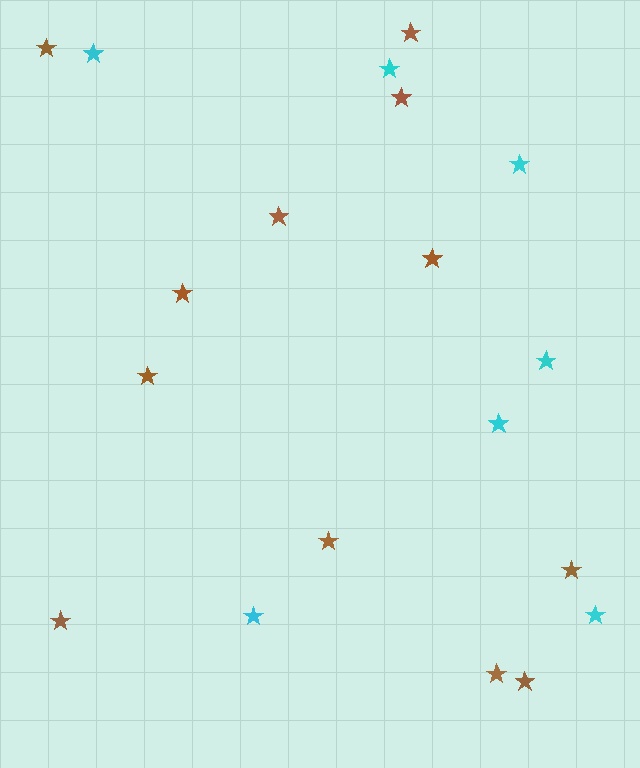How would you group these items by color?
There are 2 groups: one group of cyan stars (7) and one group of brown stars (12).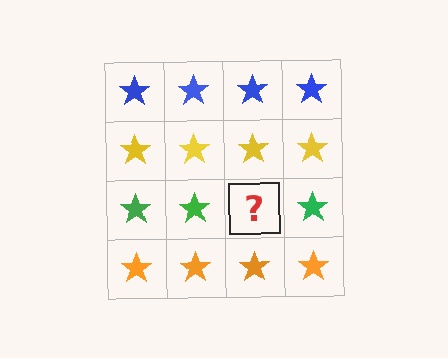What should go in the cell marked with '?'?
The missing cell should contain a green star.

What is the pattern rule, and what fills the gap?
The rule is that each row has a consistent color. The gap should be filled with a green star.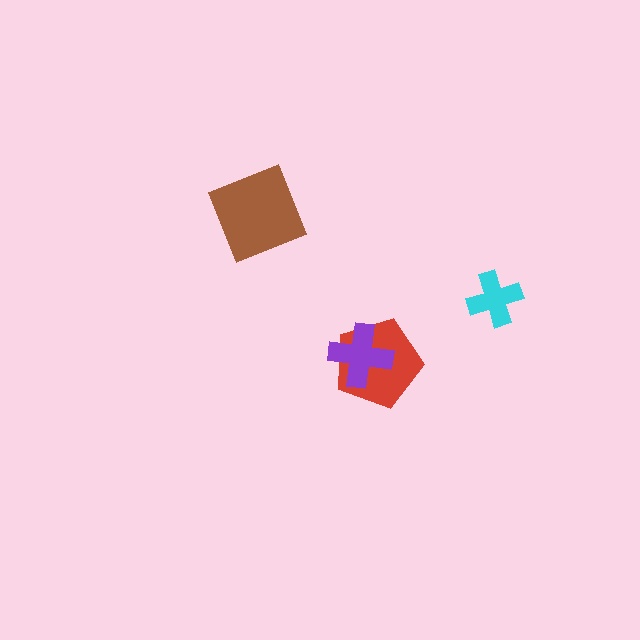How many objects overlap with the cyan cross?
0 objects overlap with the cyan cross.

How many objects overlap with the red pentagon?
1 object overlaps with the red pentagon.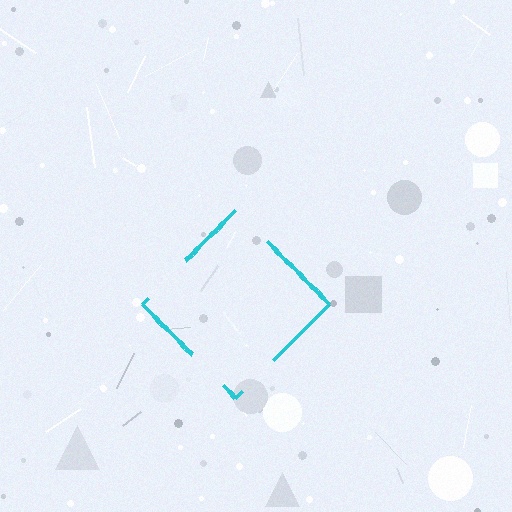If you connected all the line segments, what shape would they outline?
They would outline a diamond.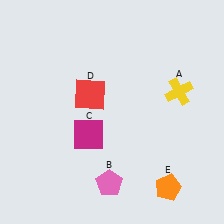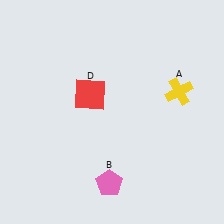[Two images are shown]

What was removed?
The magenta square (C), the orange pentagon (E) were removed in Image 2.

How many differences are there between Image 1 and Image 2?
There are 2 differences between the two images.